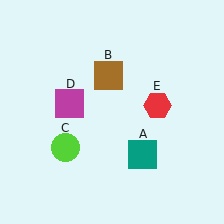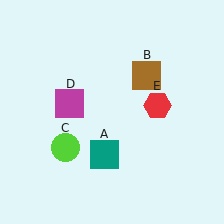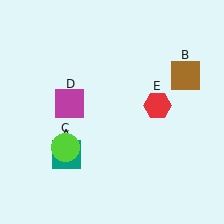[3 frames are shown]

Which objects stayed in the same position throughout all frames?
Lime circle (object C) and magenta square (object D) and red hexagon (object E) remained stationary.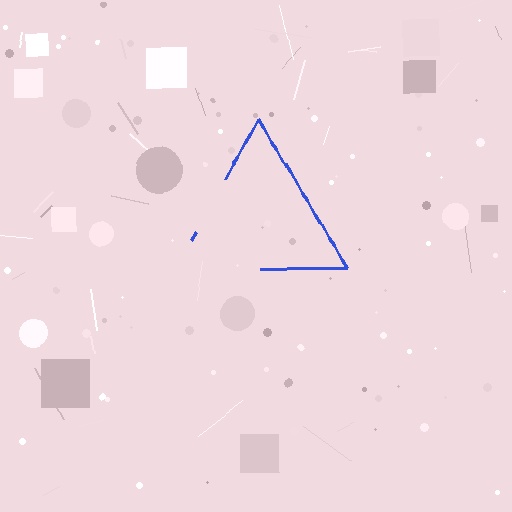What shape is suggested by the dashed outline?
The dashed outline suggests a triangle.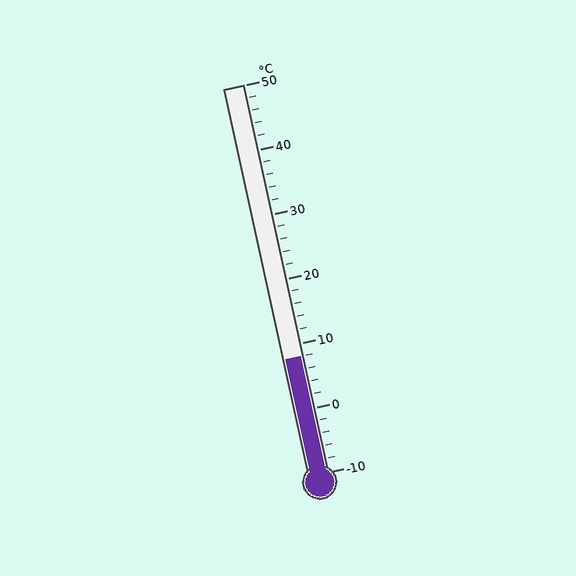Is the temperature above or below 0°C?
The temperature is above 0°C.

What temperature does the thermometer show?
The thermometer shows approximately 8°C.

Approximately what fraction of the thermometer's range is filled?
The thermometer is filled to approximately 30% of its range.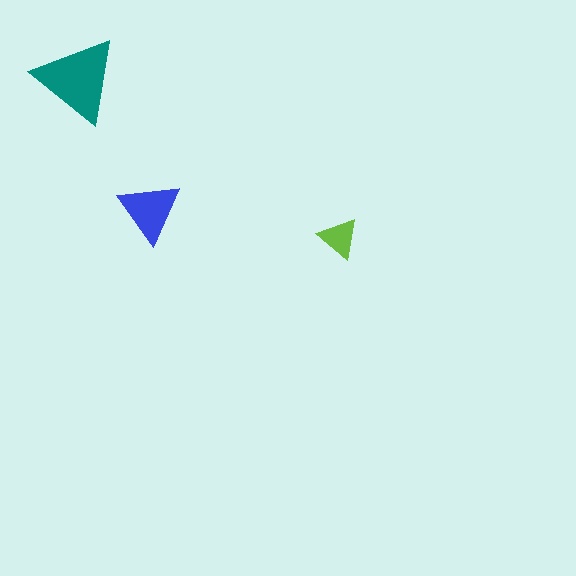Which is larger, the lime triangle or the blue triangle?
The blue one.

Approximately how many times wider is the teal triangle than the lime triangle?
About 2 times wider.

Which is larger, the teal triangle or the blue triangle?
The teal one.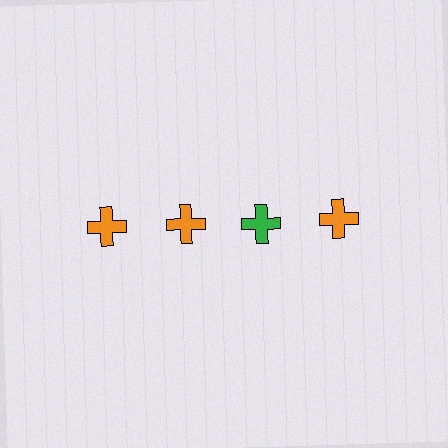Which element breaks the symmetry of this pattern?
The green cross in the top row, center column breaks the symmetry. All other shapes are orange crosses.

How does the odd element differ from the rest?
It has a different color: green instead of orange.